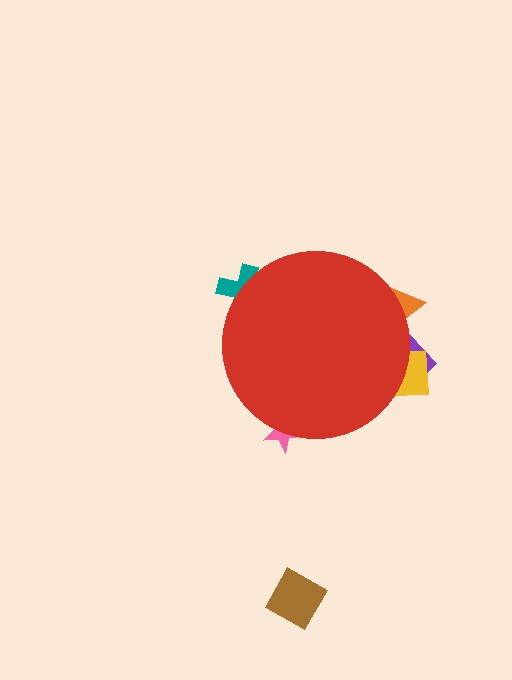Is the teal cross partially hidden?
Yes, the teal cross is partially hidden behind the red circle.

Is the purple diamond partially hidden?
Yes, the purple diamond is partially hidden behind the red circle.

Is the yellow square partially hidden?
Yes, the yellow square is partially hidden behind the red circle.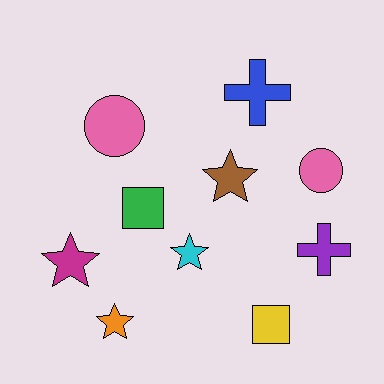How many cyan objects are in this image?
There is 1 cyan object.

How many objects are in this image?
There are 10 objects.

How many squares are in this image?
There are 2 squares.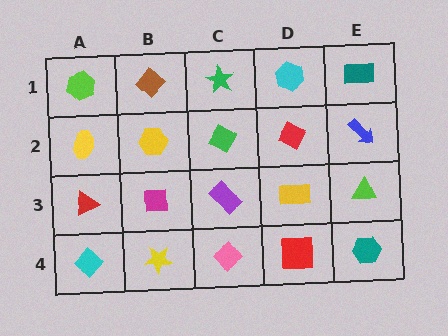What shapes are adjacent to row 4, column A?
A red triangle (row 3, column A), a yellow star (row 4, column B).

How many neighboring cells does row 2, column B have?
4.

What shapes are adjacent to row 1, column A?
A yellow ellipse (row 2, column A), a brown diamond (row 1, column B).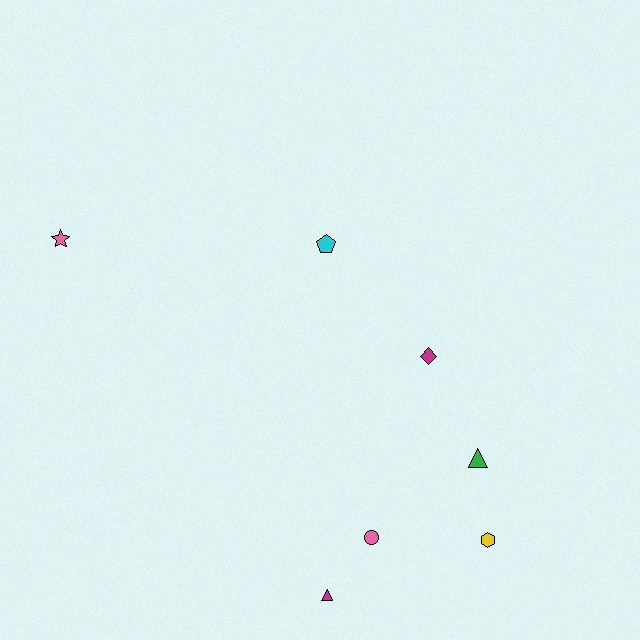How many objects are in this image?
There are 7 objects.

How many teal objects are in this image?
There are no teal objects.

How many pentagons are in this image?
There is 1 pentagon.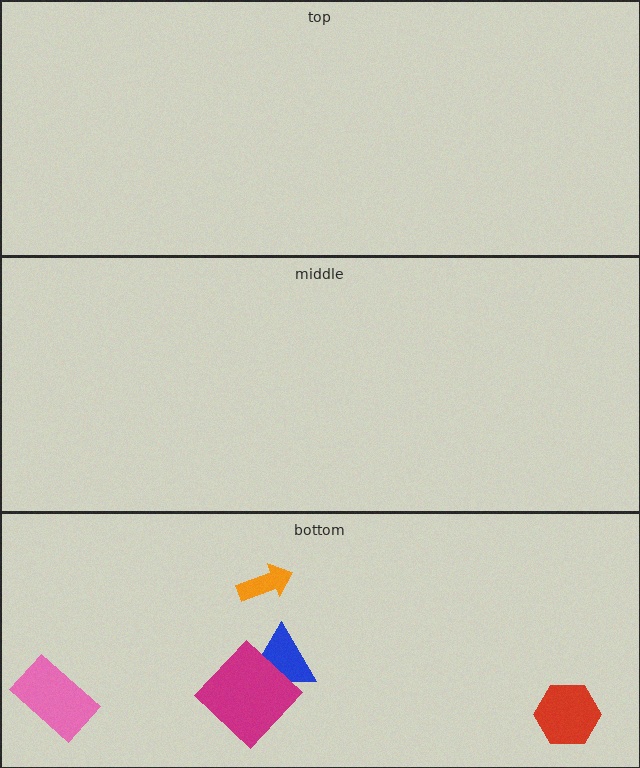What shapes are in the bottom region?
The pink rectangle, the blue triangle, the red hexagon, the orange arrow, the magenta diamond.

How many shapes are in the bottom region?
5.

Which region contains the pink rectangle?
The bottom region.